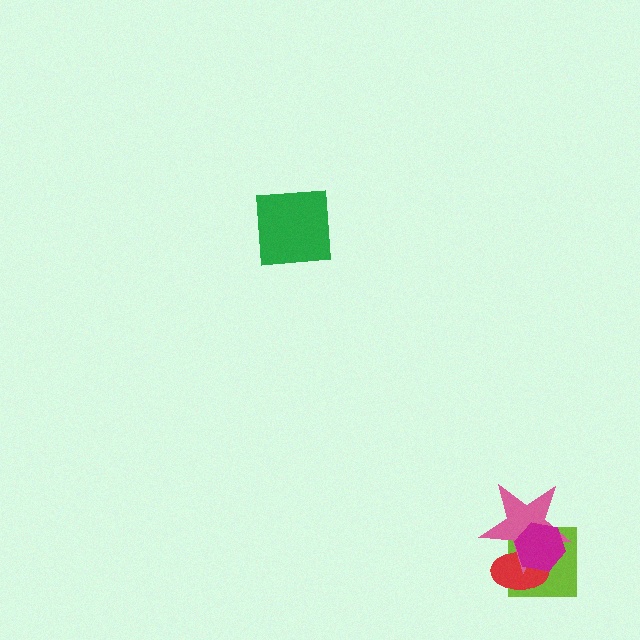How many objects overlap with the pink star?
3 objects overlap with the pink star.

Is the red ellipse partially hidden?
Yes, it is partially covered by another shape.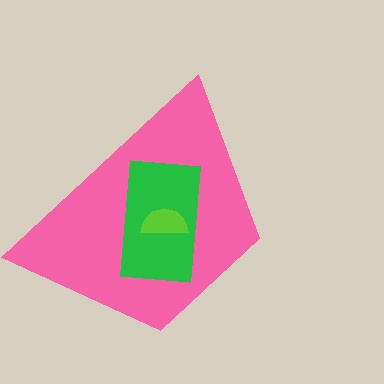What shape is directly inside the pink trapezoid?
The green rectangle.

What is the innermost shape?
The lime semicircle.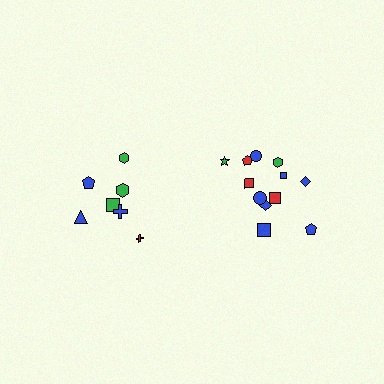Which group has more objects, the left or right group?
The right group.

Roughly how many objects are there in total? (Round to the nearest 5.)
Roughly 20 objects in total.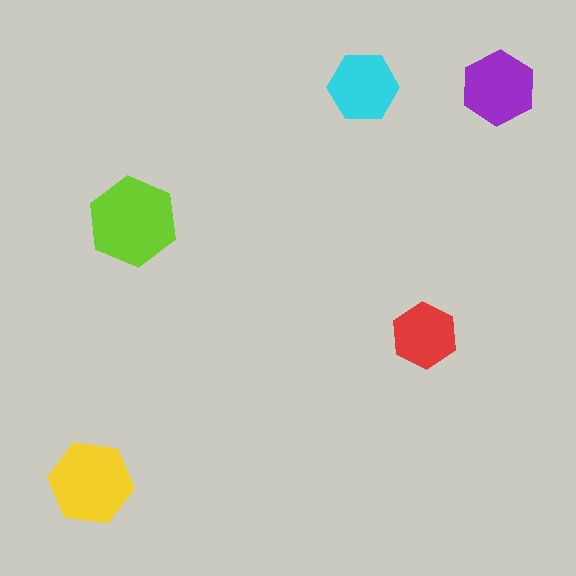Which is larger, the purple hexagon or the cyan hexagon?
The purple one.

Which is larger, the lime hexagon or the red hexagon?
The lime one.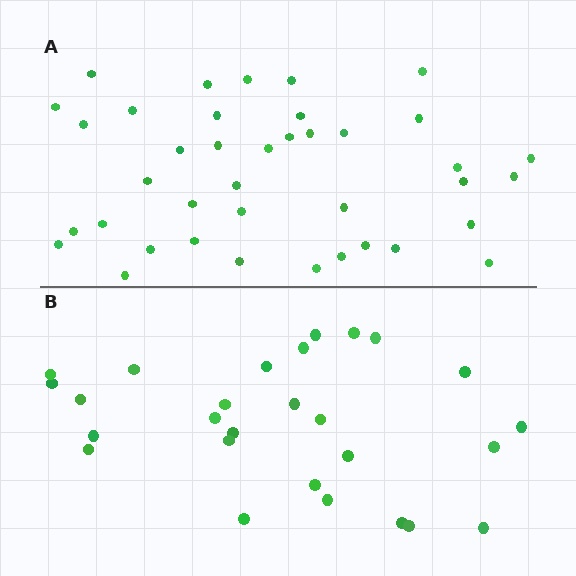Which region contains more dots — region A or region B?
Region A (the top region) has more dots.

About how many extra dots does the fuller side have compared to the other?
Region A has roughly 12 or so more dots than region B.